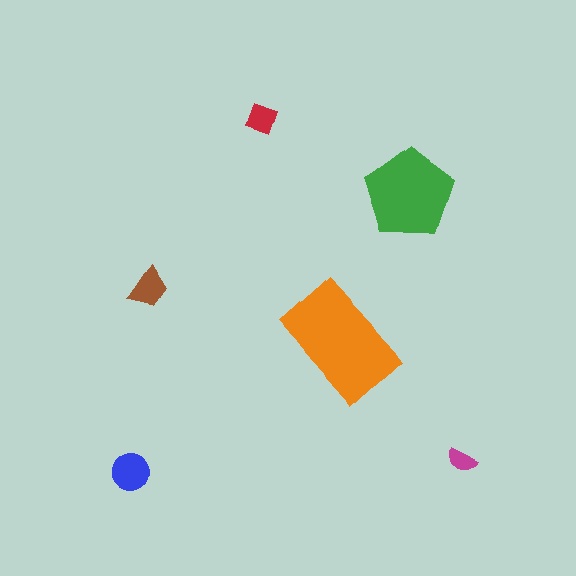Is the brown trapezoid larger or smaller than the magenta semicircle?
Larger.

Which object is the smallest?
The magenta semicircle.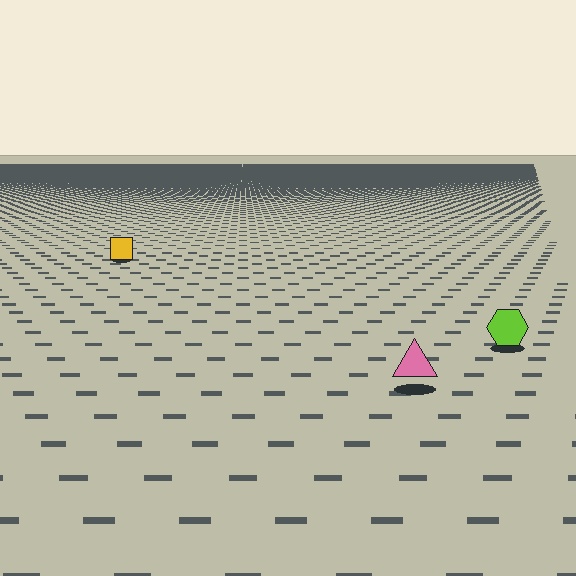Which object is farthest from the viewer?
The yellow square is farthest from the viewer. It appears smaller and the ground texture around it is denser.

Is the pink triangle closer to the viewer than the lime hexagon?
Yes. The pink triangle is closer — you can tell from the texture gradient: the ground texture is coarser near it.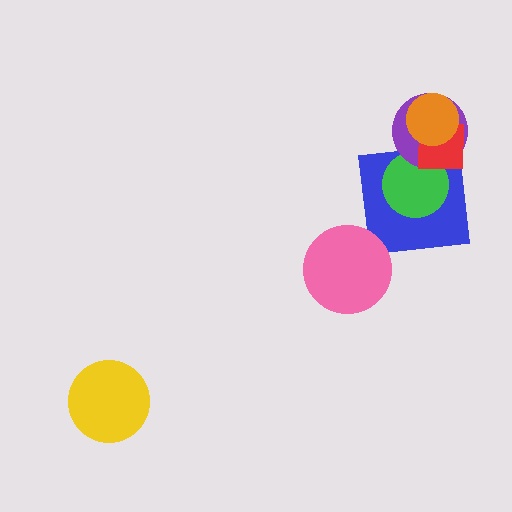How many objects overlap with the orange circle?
2 objects overlap with the orange circle.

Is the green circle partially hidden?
Yes, it is partially covered by another shape.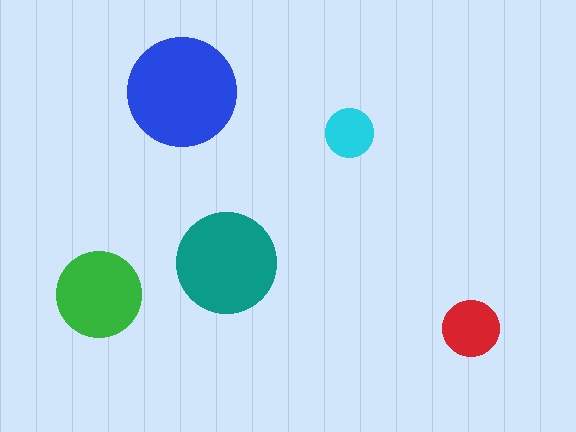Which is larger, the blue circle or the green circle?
The blue one.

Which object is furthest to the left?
The green circle is leftmost.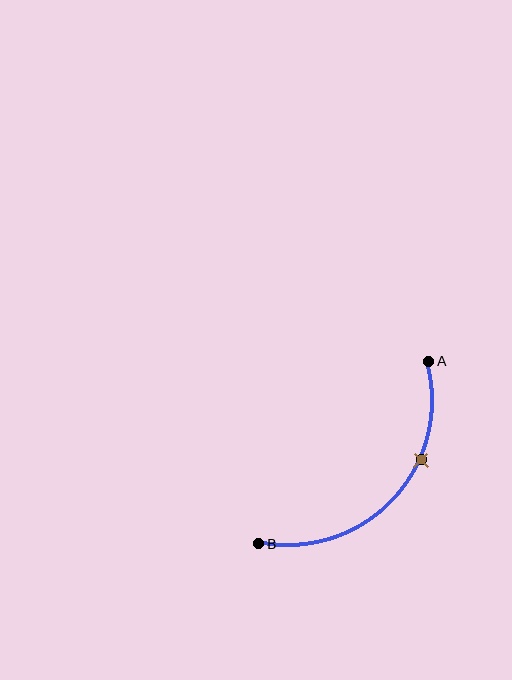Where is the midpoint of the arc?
The arc midpoint is the point on the curve farthest from the straight line joining A and B. It sits below and to the right of that line.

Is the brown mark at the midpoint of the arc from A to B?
No. The brown mark lies on the arc but is closer to endpoint A. The arc midpoint would be at the point on the curve equidistant along the arc from both A and B.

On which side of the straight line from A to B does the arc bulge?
The arc bulges below and to the right of the straight line connecting A and B.